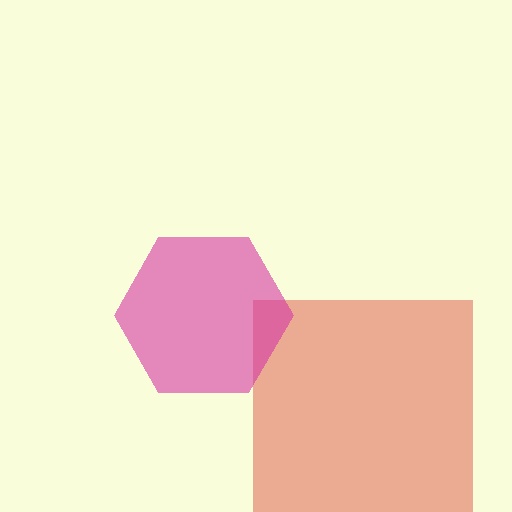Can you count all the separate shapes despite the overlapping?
Yes, there are 2 separate shapes.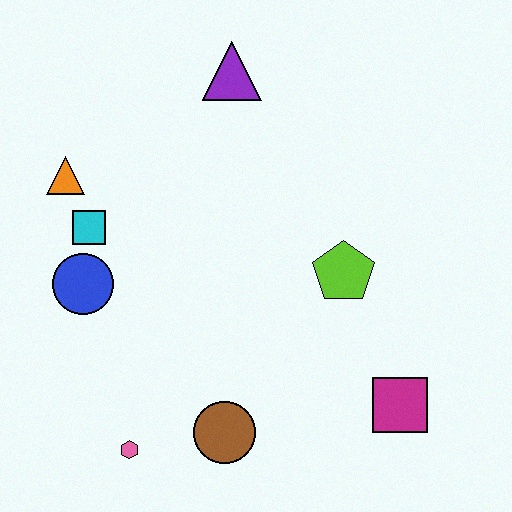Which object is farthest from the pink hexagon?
The purple triangle is farthest from the pink hexagon.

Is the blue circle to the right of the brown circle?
No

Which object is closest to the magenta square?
The lime pentagon is closest to the magenta square.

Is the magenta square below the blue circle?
Yes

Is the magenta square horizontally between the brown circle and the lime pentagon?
No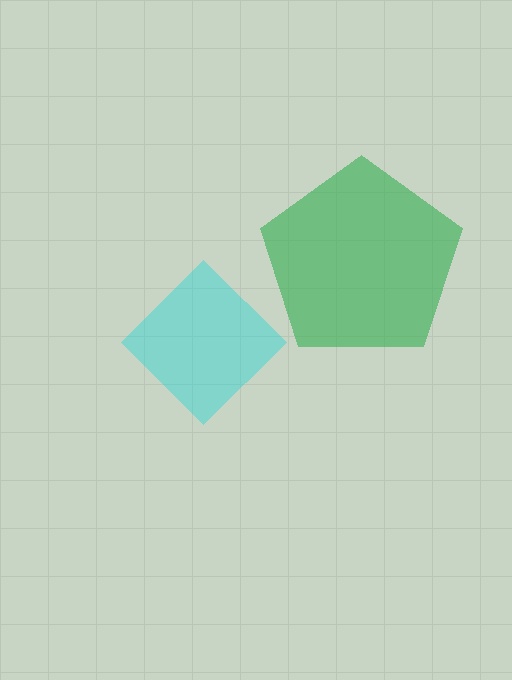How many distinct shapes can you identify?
There are 2 distinct shapes: a green pentagon, a cyan diamond.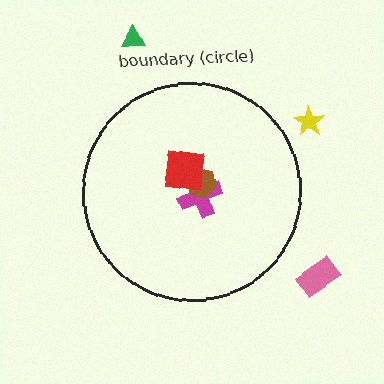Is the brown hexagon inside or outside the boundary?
Inside.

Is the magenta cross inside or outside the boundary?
Inside.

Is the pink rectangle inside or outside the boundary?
Outside.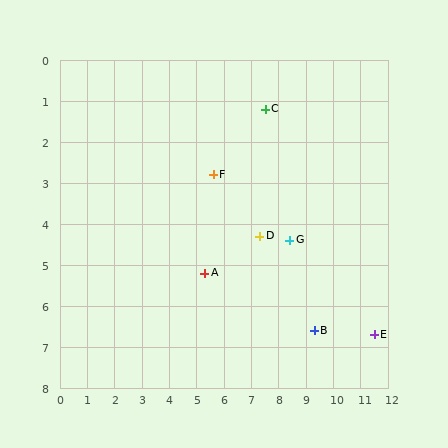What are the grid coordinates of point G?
Point G is at approximately (8.4, 4.4).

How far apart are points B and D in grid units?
Points B and D are about 3.0 grid units apart.